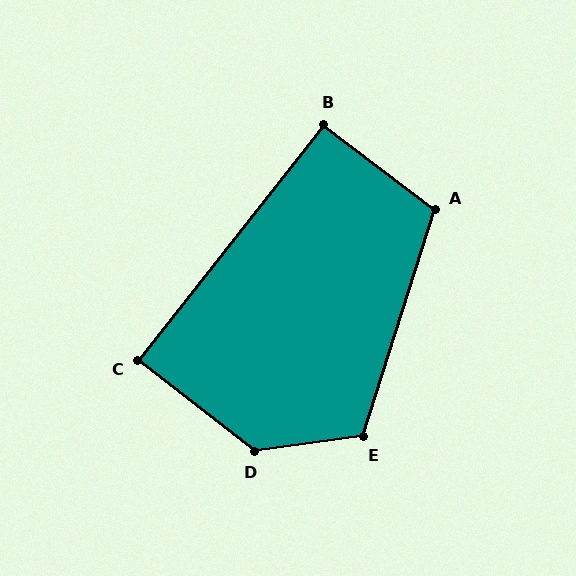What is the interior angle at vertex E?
Approximately 115 degrees (obtuse).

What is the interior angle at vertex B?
Approximately 91 degrees (approximately right).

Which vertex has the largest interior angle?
D, at approximately 134 degrees.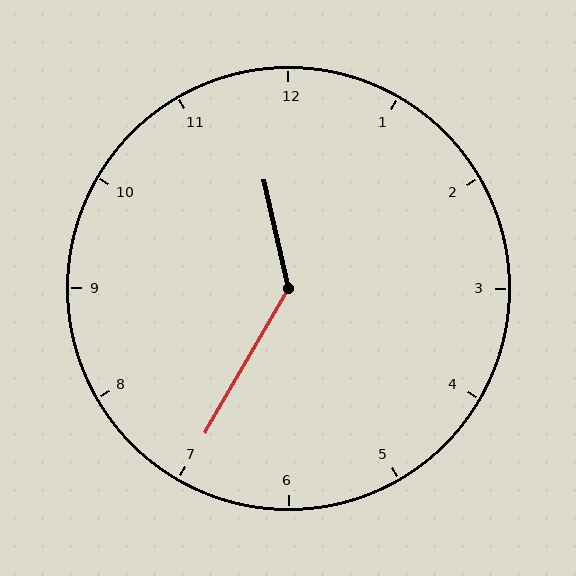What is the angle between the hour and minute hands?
Approximately 138 degrees.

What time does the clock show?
11:35.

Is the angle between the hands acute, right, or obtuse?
It is obtuse.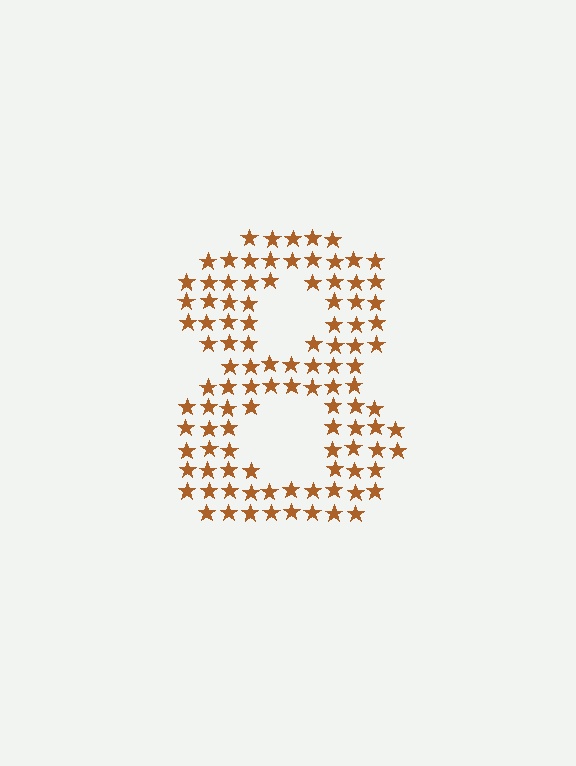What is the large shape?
The large shape is the digit 8.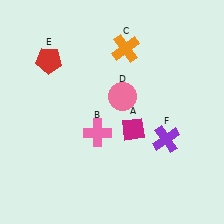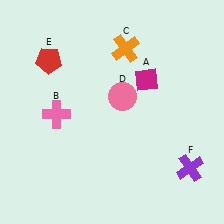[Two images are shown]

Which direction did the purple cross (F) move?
The purple cross (F) moved down.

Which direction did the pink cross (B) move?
The pink cross (B) moved left.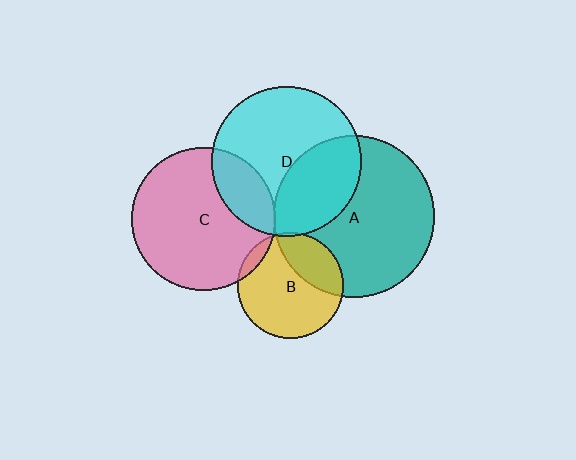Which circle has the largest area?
Circle A (teal).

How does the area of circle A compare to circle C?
Approximately 1.3 times.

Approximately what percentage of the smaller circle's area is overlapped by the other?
Approximately 30%.